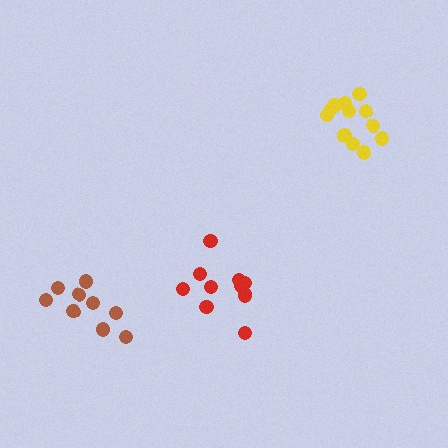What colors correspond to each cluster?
The clusters are colored: red, brown, yellow.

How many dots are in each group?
Group 1: 12 dots, Group 2: 9 dots, Group 3: 12 dots (33 total).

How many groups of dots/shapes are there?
There are 3 groups.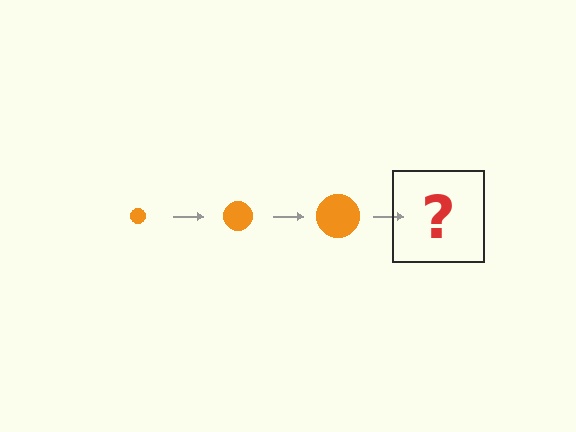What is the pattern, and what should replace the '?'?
The pattern is that the circle gets progressively larger each step. The '?' should be an orange circle, larger than the previous one.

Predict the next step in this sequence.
The next step is an orange circle, larger than the previous one.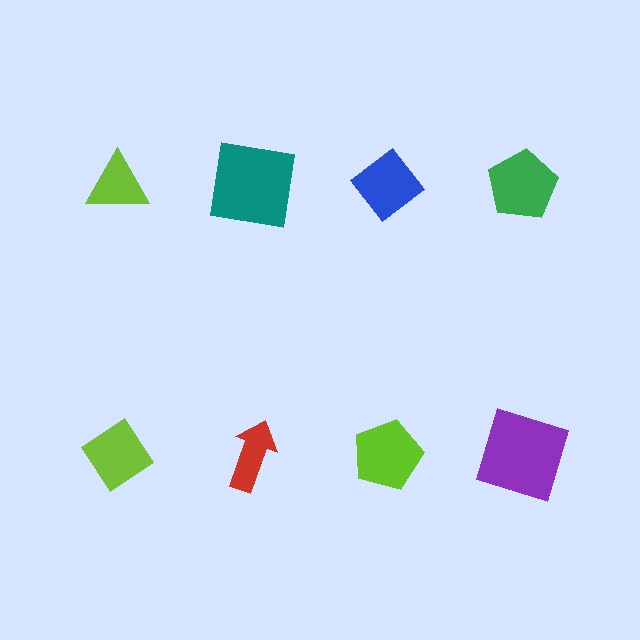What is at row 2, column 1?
A lime diamond.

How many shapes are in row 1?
4 shapes.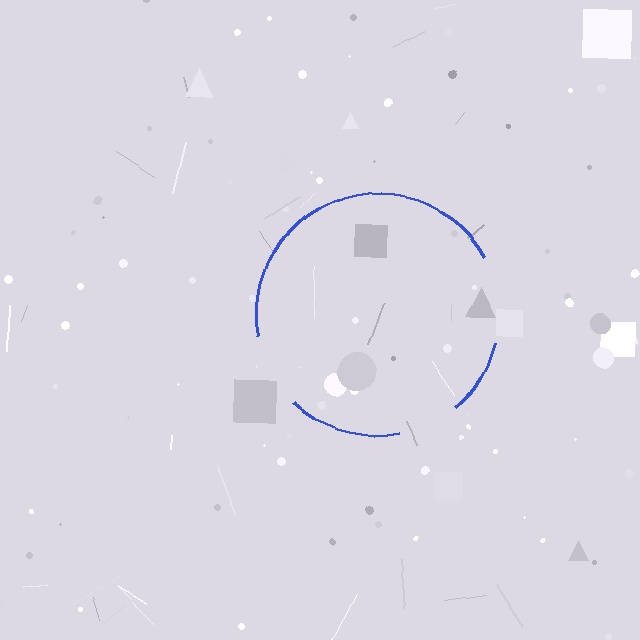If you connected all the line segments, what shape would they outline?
They would outline a circle.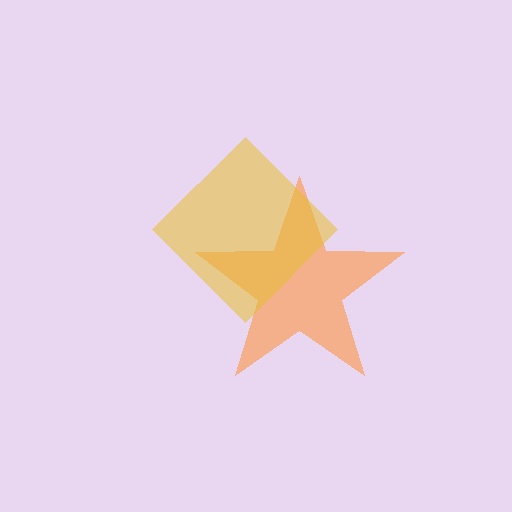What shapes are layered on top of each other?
The layered shapes are: an orange star, a yellow diamond.